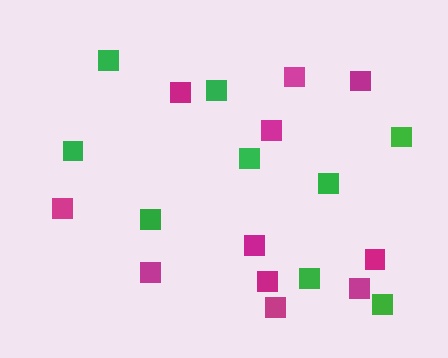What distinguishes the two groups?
There are 2 groups: one group of magenta squares (11) and one group of green squares (9).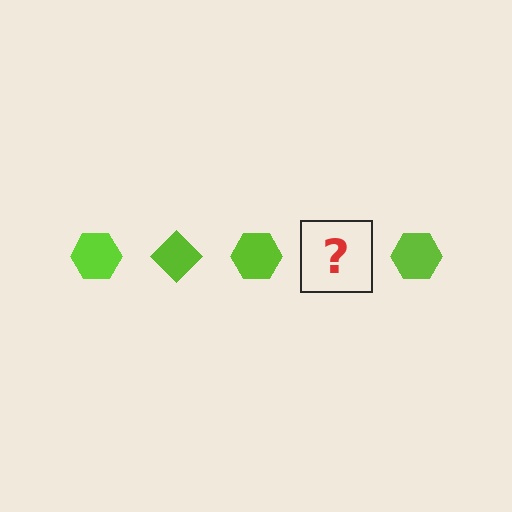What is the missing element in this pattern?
The missing element is a lime diamond.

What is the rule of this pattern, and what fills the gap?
The rule is that the pattern cycles through hexagon, diamond shapes in lime. The gap should be filled with a lime diamond.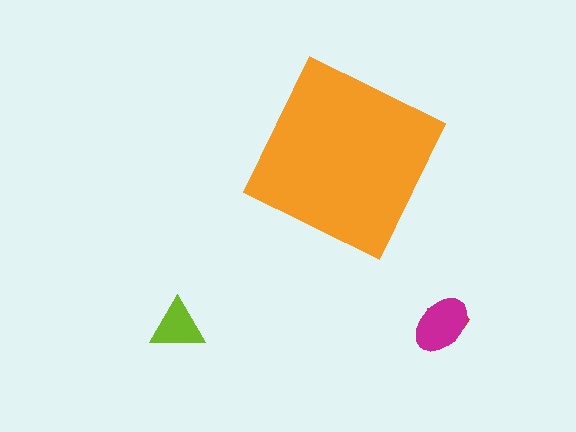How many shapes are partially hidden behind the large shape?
0 shapes are partially hidden.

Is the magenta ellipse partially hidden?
No, the magenta ellipse is fully visible.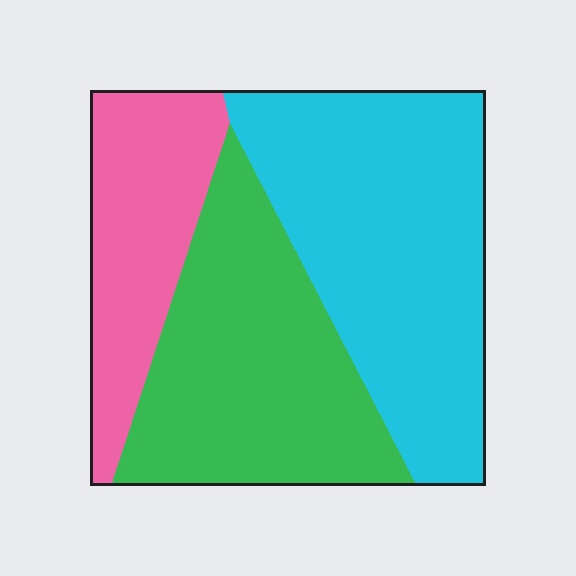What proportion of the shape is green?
Green takes up about one third (1/3) of the shape.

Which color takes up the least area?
Pink, at roughly 20%.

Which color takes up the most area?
Cyan, at roughly 45%.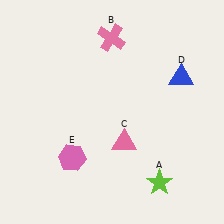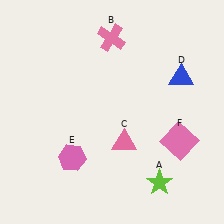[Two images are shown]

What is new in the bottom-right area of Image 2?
A pink square (F) was added in the bottom-right area of Image 2.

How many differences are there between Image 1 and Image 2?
There is 1 difference between the two images.